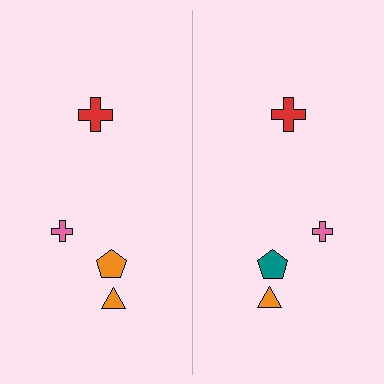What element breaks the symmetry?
The teal pentagon on the right side breaks the symmetry — its mirror counterpart is orange.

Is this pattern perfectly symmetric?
No, the pattern is not perfectly symmetric. The teal pentagon on the right side breaks the symmetry — its mirror counterpart is orange.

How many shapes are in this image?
There are 8 shapes in this image.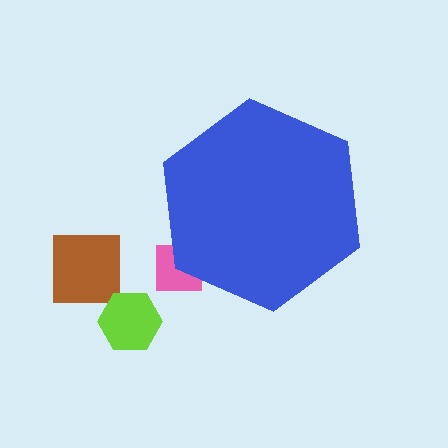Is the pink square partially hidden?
Yes, the pink square is partially hidden behind the blue hexagon.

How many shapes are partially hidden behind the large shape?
1 shape is partially hidden.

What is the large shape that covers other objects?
A blue hexagon.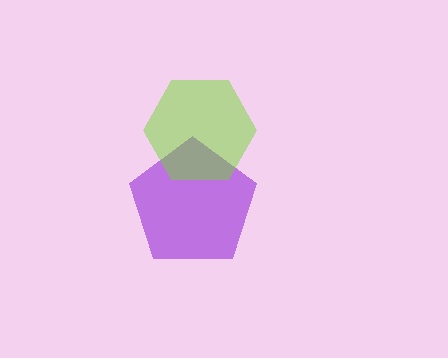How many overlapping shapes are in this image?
There are 2 overlapping shapes in the image.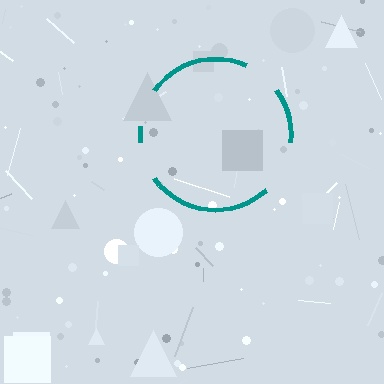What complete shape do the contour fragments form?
The contour fragments form a circle.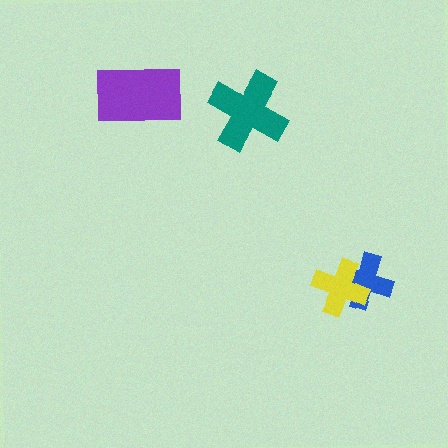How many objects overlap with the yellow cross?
1 object overlaps with the yellow cross.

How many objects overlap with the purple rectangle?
0 objects overlap with the purple rectangle.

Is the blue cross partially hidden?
Yes, it is partially covered by another shape.